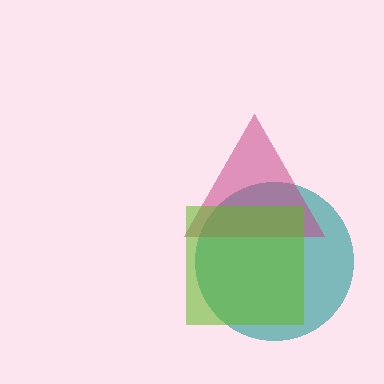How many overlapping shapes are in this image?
There are 3 overlapping shapes in the image.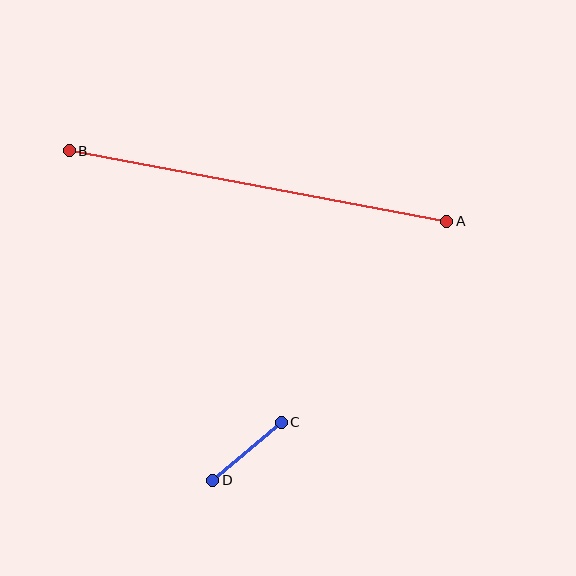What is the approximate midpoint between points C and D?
The midpoint is at approximately (247, 451) pixels.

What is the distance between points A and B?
The distance is approximately 384 pixels.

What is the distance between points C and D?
The distance is approximately 90 pixels.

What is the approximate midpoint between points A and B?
The midpoint is at approximately (258, 186) pixels.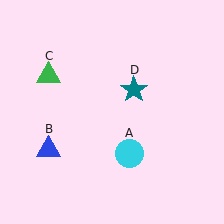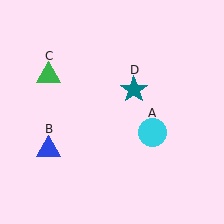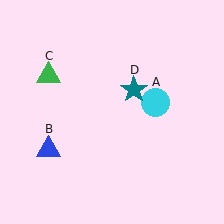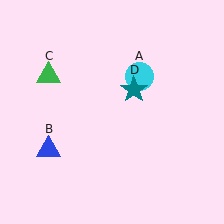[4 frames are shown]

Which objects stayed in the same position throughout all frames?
Blue triangle (object B) and green triangle (object C) and teal star (object D) remained stationary.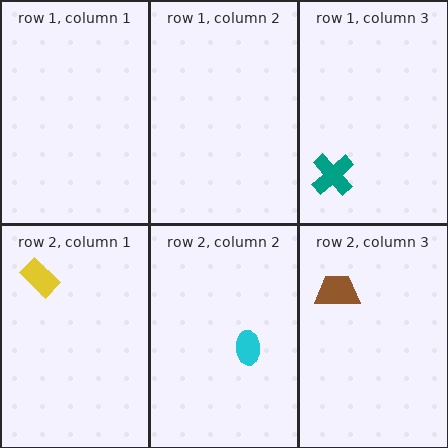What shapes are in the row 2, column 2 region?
The cyan ellipse.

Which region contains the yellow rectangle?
The row 2, column 1 region.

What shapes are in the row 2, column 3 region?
The brown trapezoid.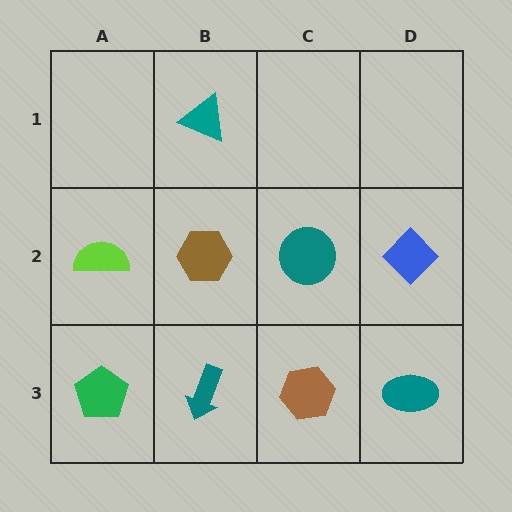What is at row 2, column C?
A teal circle.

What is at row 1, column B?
A teal triangle.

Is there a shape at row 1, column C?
No, that cell is empty.